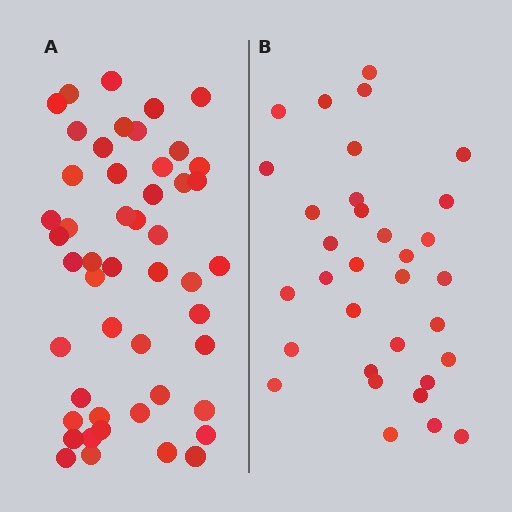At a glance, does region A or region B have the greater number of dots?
Region A (the left region) has more dots.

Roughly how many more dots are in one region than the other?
Region A has approximately 15 more dots than region B.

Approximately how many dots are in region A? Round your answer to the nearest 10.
About 50 dots. (The exact count is 49, which rounds to 50.)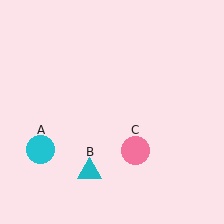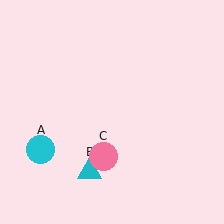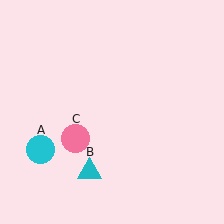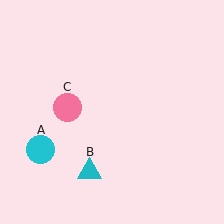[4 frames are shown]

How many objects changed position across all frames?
1 object changed position: pink circle (object C).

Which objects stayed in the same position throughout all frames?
Cyan circle (object A) and cyan triangle (object B) remained stationary.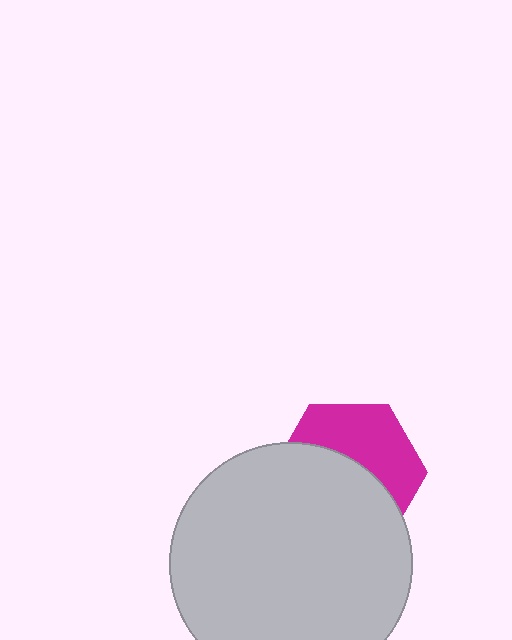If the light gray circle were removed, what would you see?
You would see the complete magenta hexagon.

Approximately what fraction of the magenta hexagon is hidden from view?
Roughly 56% of the magenta hexagon is hidden behind the light gray circle.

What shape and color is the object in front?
The object in front is a light gray circle.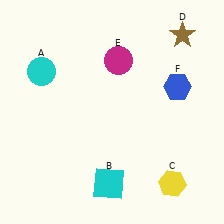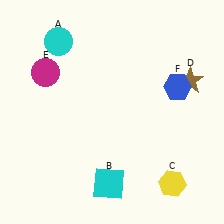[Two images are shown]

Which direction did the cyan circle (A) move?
The cyan circle (A) moved up.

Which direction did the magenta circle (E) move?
The magenta circle (E) moved left.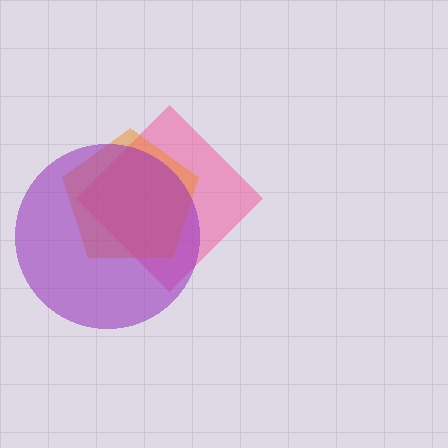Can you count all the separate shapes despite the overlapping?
Yes, there are 3 separate shapes.